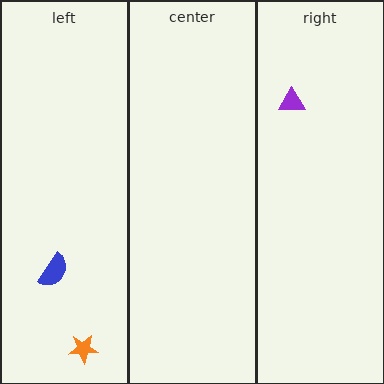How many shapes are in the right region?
1.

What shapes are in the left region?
The blue semicircle, the orange star.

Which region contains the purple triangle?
The right region.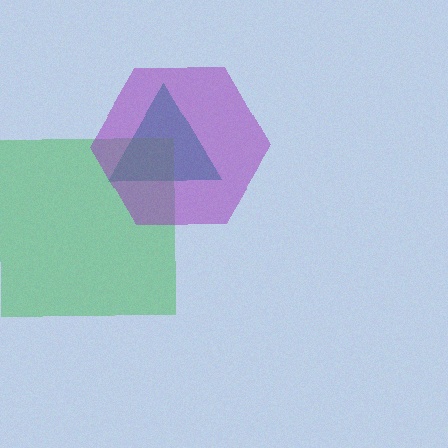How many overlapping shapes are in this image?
There are 3 overlapping shapes in the image.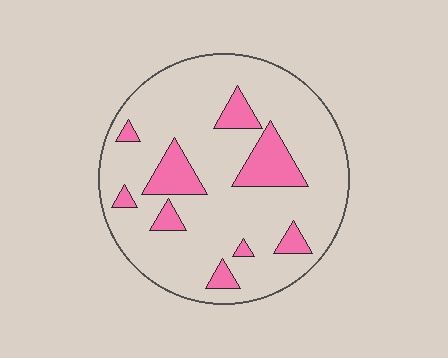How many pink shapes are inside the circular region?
9.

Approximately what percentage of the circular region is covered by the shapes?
Approximately 15%.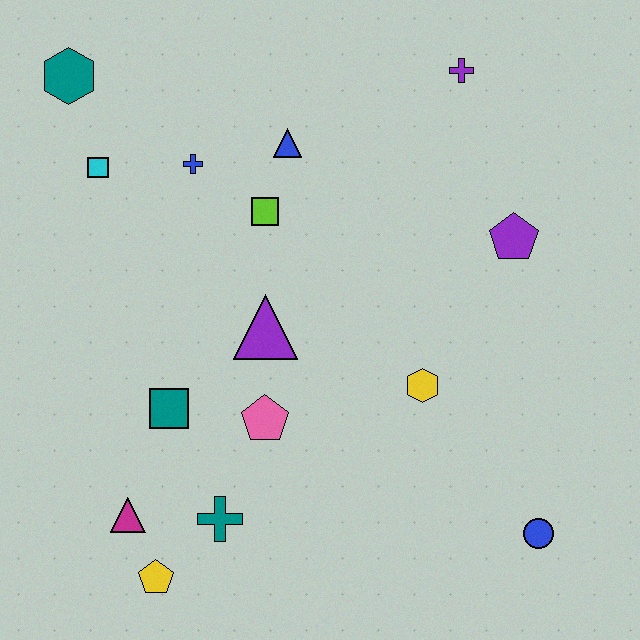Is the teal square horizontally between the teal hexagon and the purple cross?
Yes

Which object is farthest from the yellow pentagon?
The purple cross is farthest from the yellow pentagon.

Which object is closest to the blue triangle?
The lime square is closest to the blue triangle.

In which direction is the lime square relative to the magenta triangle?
The lime square is above the magenta triangle.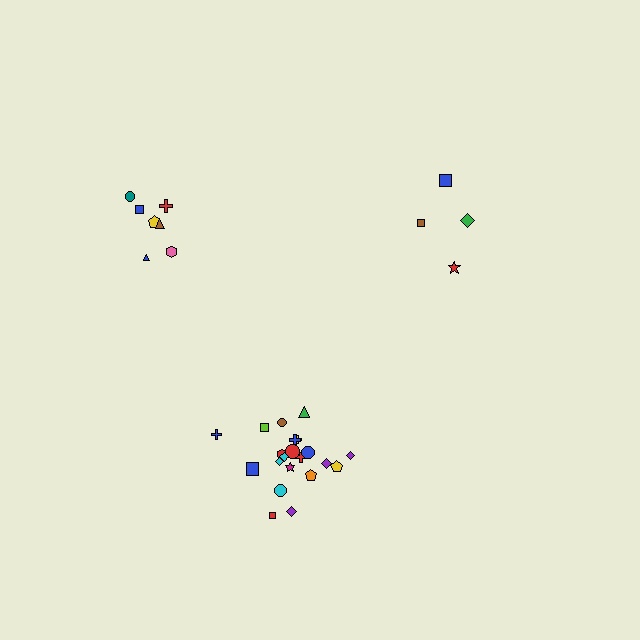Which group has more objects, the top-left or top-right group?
The top-left group.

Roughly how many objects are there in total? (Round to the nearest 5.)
Roughly 35 objects in total.